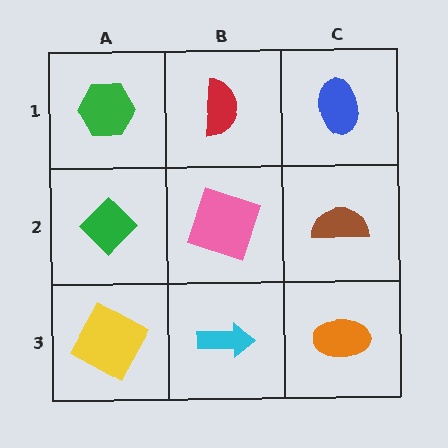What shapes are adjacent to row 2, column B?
A red semicircle (row 1, column B), a cyan arrow (row 3, column B), a green diamond (row 2, column A), a brown semicircle (row 2, column C).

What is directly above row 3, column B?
A pink square.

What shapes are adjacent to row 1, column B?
A pink square (row 2, column B), a green hexagon (row 1, column A), a blue ellipse (row 1, column C).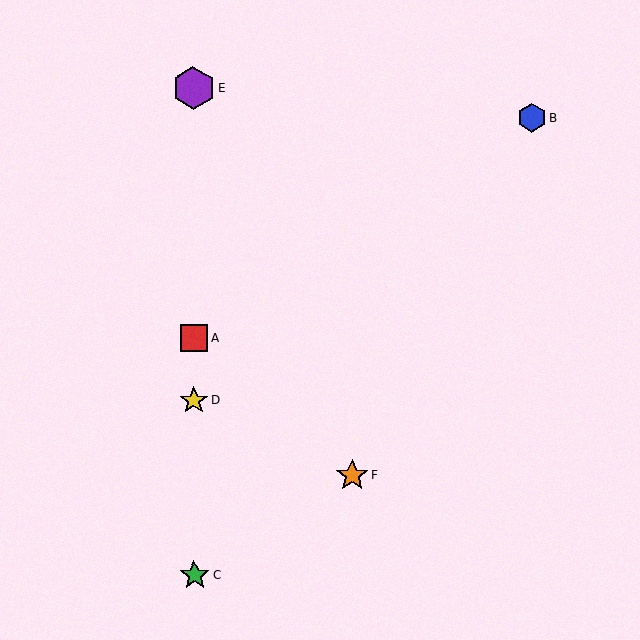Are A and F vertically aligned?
No, A is at x≈194 and F is at x≈353.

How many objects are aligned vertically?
4 objects (A, C, D, E) are aligned vertically.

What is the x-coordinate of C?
Object C is at x≈194.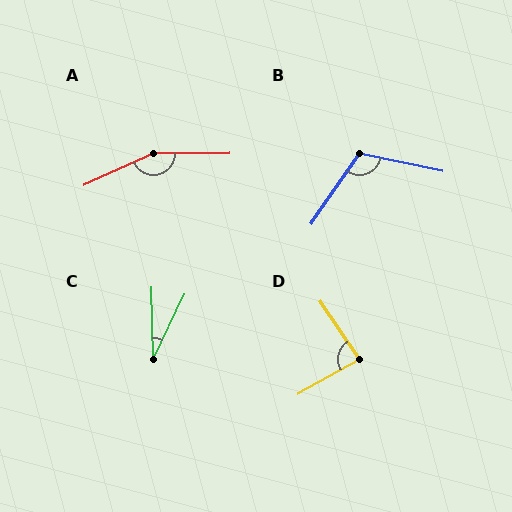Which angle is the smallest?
C, at approximately 27 degrees.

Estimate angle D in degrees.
Approximately 86 degrees.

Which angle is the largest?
A, at approximately 156 degrees.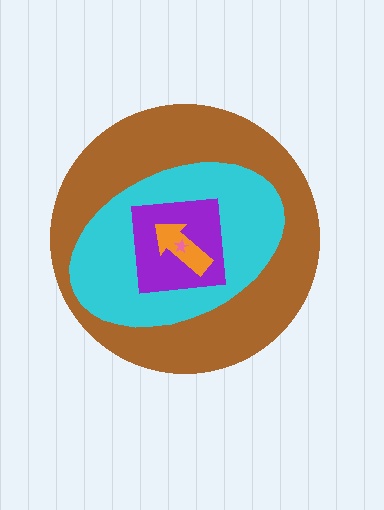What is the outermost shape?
The brown circle.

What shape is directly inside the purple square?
The orange arrow.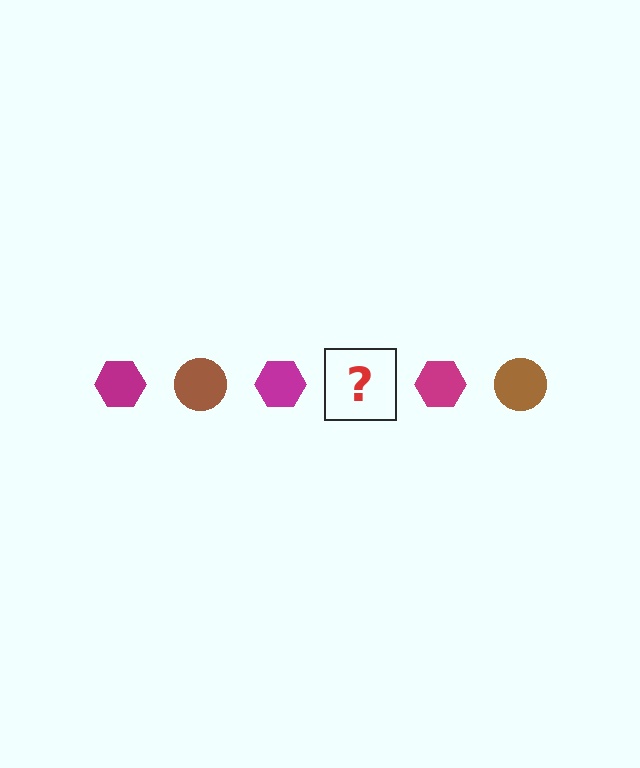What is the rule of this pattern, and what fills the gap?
The rule is that the pattern alternates between magenta hexagon and brown circle. The gap should be filled with a brown circle.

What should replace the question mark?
The question mark should be replaced with a brown circle.